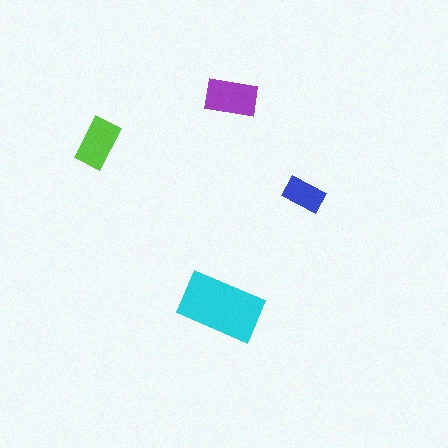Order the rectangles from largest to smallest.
the cyan one, the purple one, the lime one, the blue one.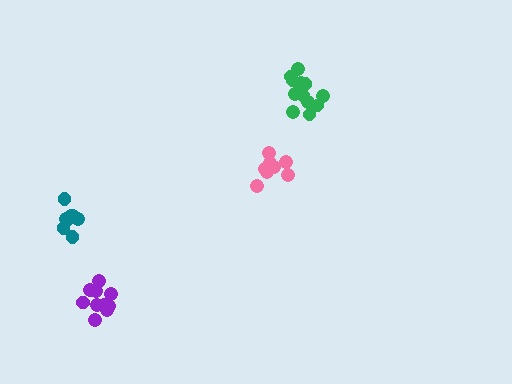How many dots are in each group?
Group 1: 8 dots, Group 2: 10 dots, Group 3: 14 dots, Group 4: 8 dots (40 total).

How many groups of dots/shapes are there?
There are 4 groups.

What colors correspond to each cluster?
The clusters are colored: pink, purple, green, teal.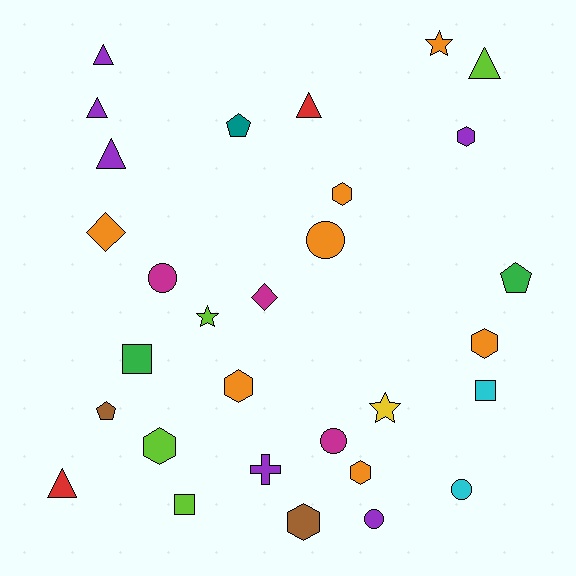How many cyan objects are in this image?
There are 2 cyan objects.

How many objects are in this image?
There are 30 objects.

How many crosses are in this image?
There is 1 cross.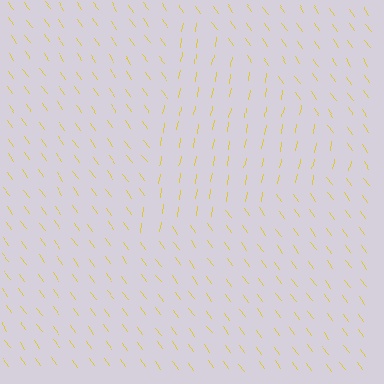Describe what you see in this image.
The image is filled with small yellow line segments. A triangle region in the image has lines oriented differently from the surrounding lines, creating a visible texture boundary.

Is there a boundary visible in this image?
Yes, there is a texture boundary formed by a change in line orientation.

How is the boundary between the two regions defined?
The boundary is defined purely by a change in line orientation (approximately 45 degrees difference). All lines are the same color and thickness.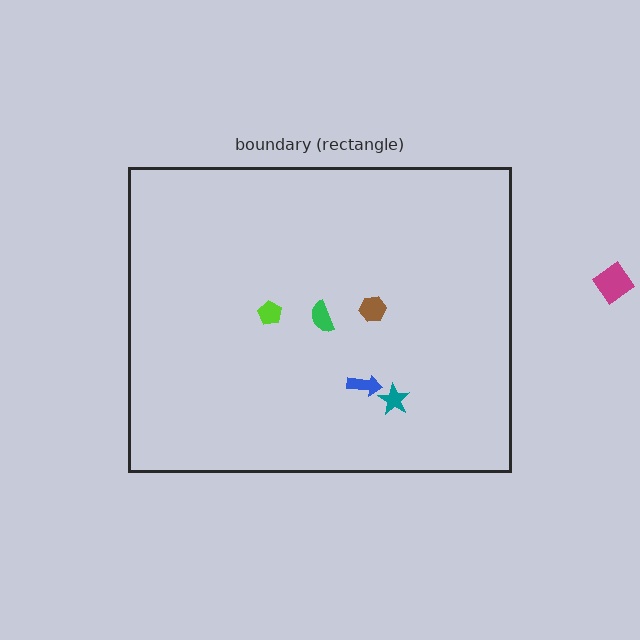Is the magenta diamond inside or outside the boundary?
Outside.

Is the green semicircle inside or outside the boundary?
Inside.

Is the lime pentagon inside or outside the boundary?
Inside.